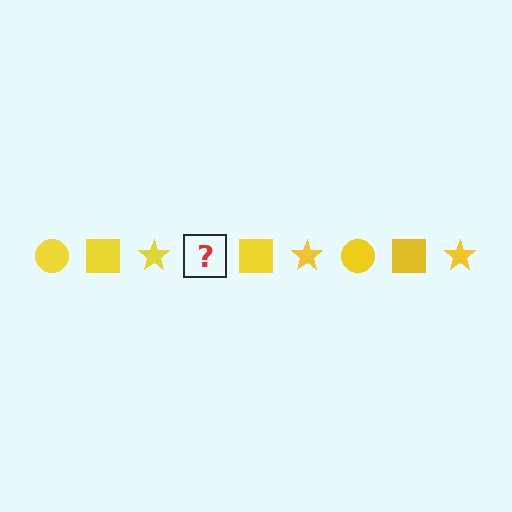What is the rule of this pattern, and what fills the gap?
The rule is that the pattern cycles through circle, square, star shapes in yellow. The gap should be filled with a yellow circle.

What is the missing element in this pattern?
The missing element is a yellow circle.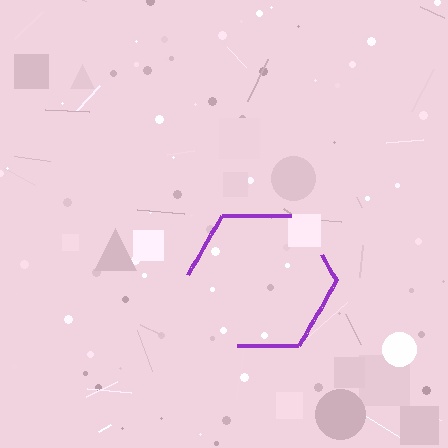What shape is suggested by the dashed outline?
The dashed outline suggests a hexagon.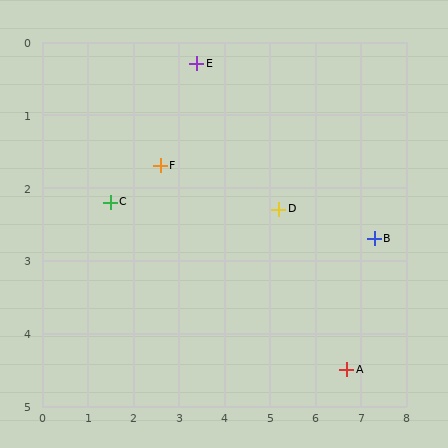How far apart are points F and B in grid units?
Points F and B are about 4.8 grid units apart.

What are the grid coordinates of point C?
Point C is at approximately (1.5, 2.2).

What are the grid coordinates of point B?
Point B is at approximately (7.3, 2.7).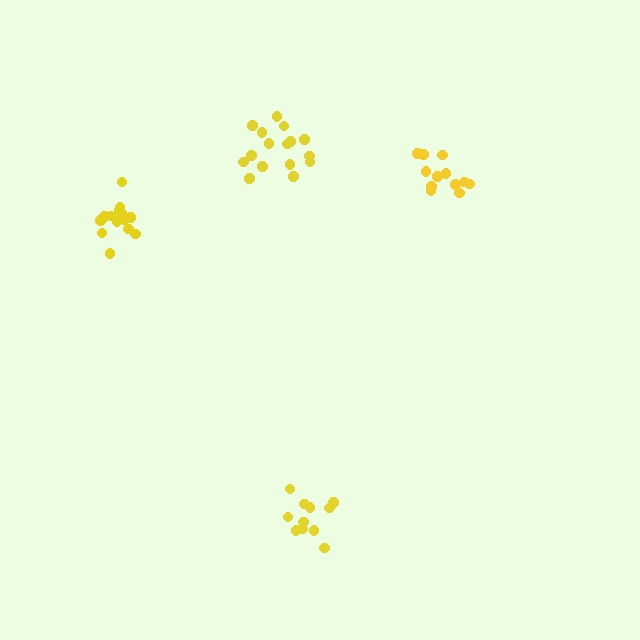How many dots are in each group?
Group 1: 12 dots, Group 2: 12 dots, Group 3: 16 dots, Group 4: 14 dots (54 total).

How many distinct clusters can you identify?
There are 4 distinct clusters.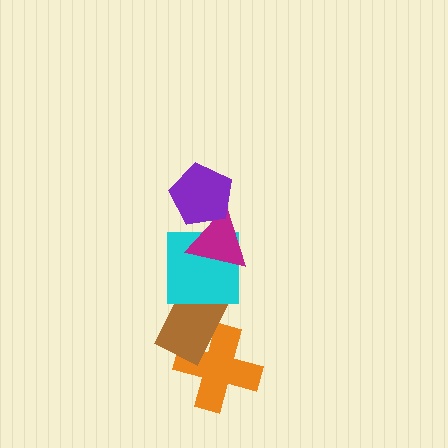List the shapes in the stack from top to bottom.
From top to bottom: the purple pentagon, the magenta triangle, the cyan square, the brown rectangle, the orange cross.